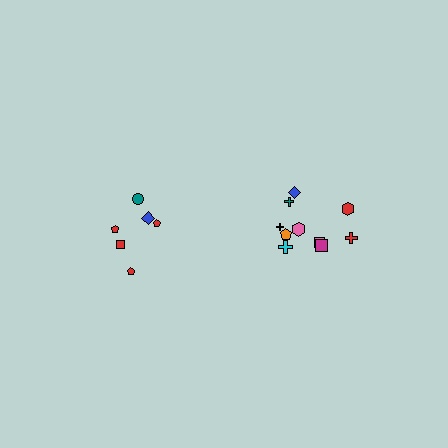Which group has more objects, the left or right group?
The right group.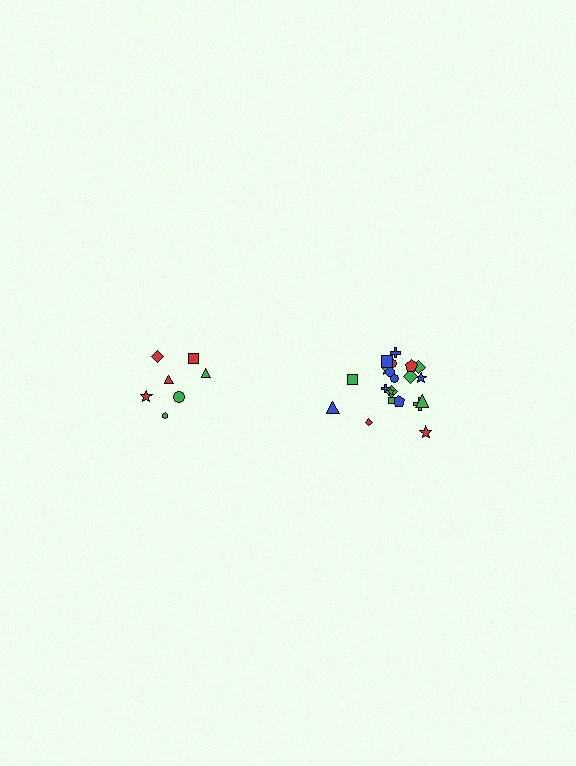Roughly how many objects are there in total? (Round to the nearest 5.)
Roughly 30 objects in total.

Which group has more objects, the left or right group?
The right group.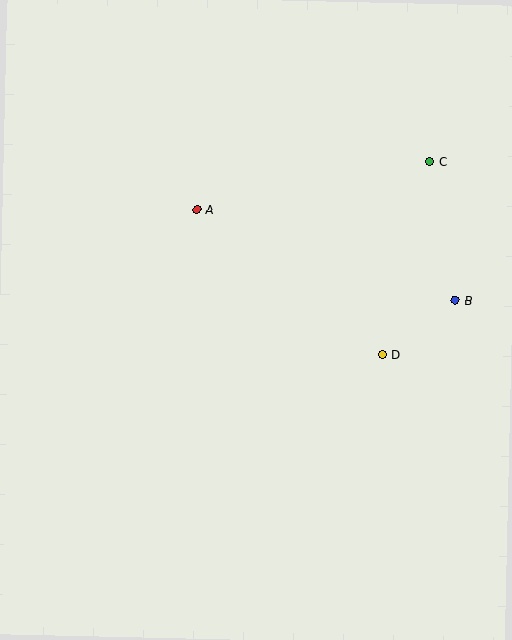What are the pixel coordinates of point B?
Point B is at (455, 301).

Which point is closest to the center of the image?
Point A at (197, 209) is closest to the center.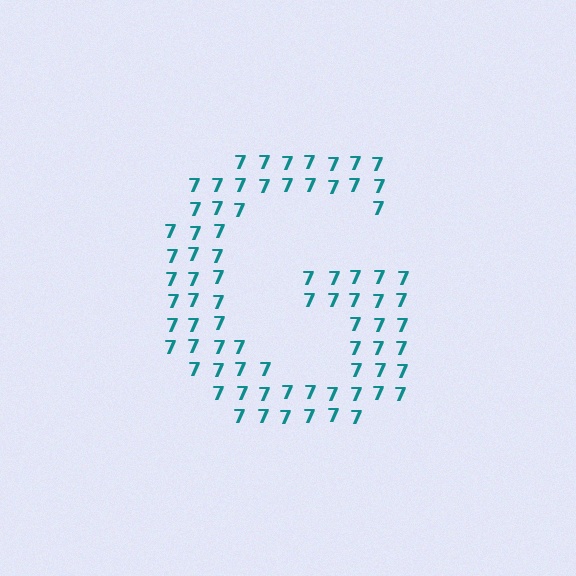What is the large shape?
The large shape is the letter G.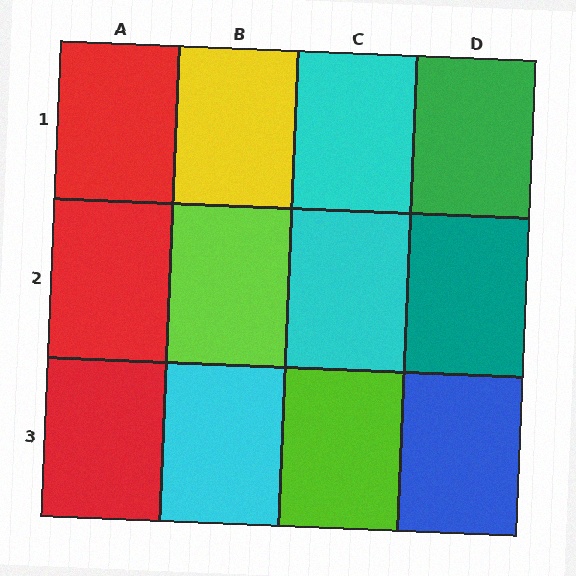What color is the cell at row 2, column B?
Lime.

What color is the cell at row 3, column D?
Blue.